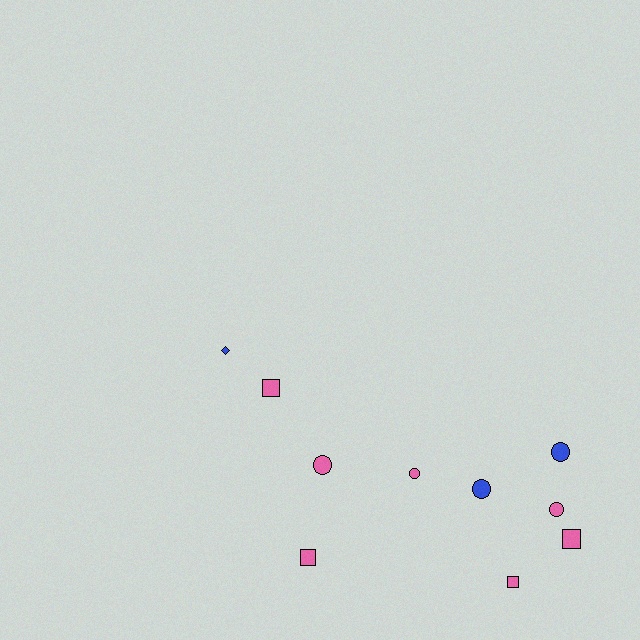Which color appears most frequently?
Pink, with 7 objects.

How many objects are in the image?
There are 10 objects.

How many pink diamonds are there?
There are no pink diamonds.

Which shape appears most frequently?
Circle, with 5 objects.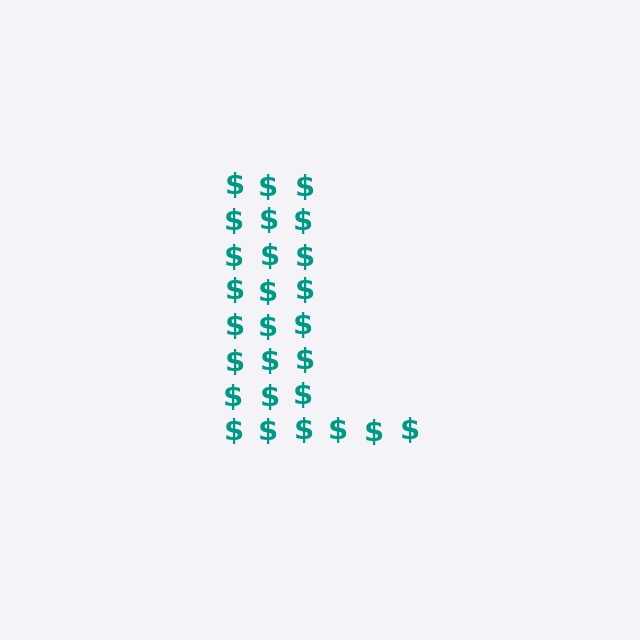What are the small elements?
The small elements are dollar signs.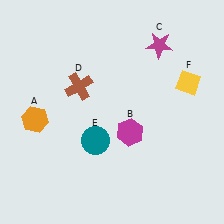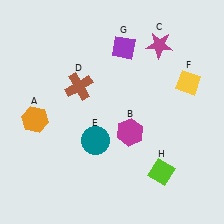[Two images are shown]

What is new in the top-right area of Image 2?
A purple diamond (G) was added in the top-right area of Image 2.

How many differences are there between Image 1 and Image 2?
There are 2 differences between the two images.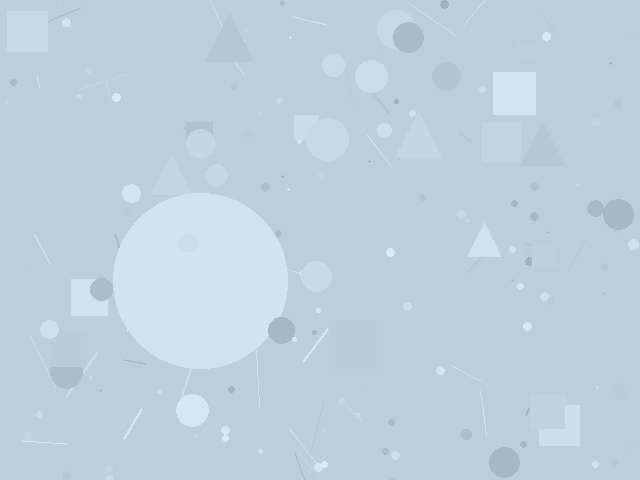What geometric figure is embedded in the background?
A circle is embedded in the background.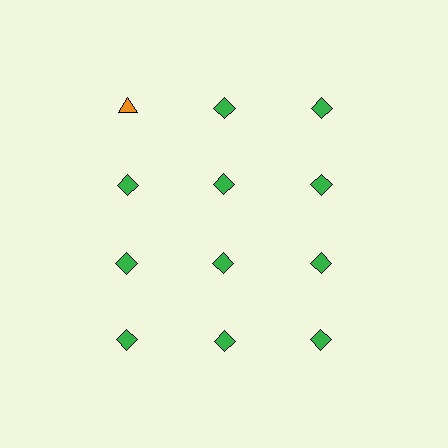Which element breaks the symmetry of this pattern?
The orange triangle in the top row, leftmost column breaks the symmetry. All other shapes are green diamonds.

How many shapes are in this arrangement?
There are 12 shapes arranged in a grid pattern.